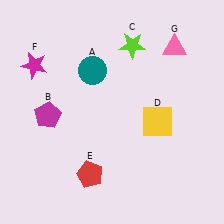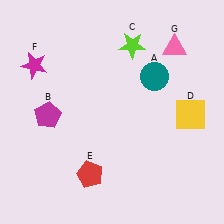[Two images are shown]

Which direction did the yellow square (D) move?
The yellow square (D) moved right.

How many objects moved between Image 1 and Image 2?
2 objects moved between the two images.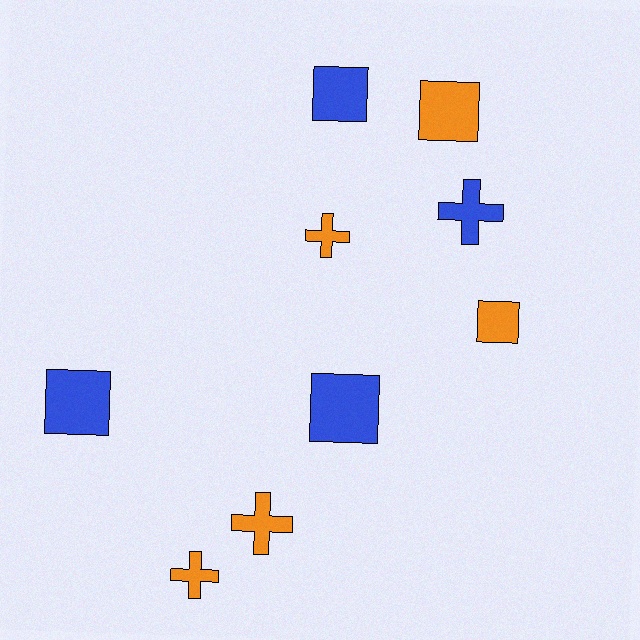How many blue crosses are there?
There is 1 blue cross.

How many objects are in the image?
There are 9 objects.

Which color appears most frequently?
Orange, with 5 objects.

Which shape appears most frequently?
Square, with 5 objects.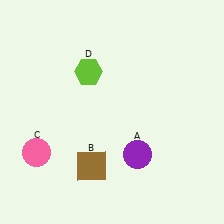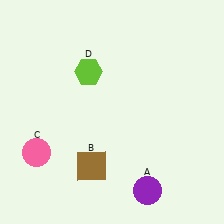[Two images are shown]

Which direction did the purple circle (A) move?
The purple circle (A) moved down.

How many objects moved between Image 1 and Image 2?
1 object moved between the two images.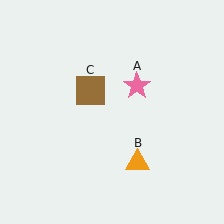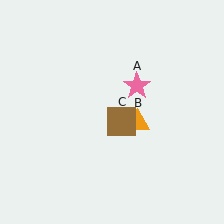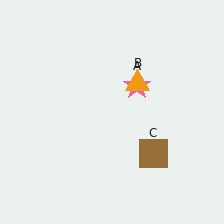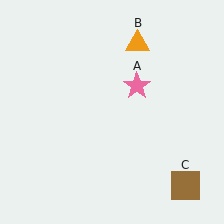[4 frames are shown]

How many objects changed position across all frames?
2 objects changed position: orange triangle (object B), brown square (object C).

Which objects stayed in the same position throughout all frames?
Pink star (object A) remained stationary.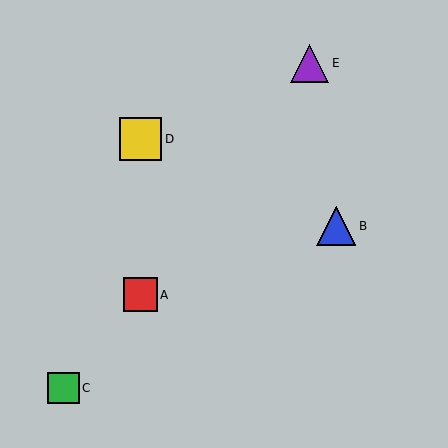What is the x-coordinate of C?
Object C is at x≈63.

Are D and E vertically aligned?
No, D is at x≈140 and E is at x≈310.